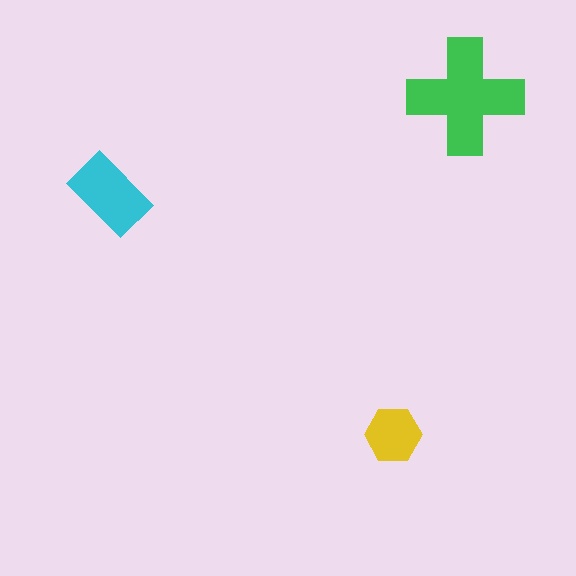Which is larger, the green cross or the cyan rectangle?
The green cross.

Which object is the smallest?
The yellow hexagon.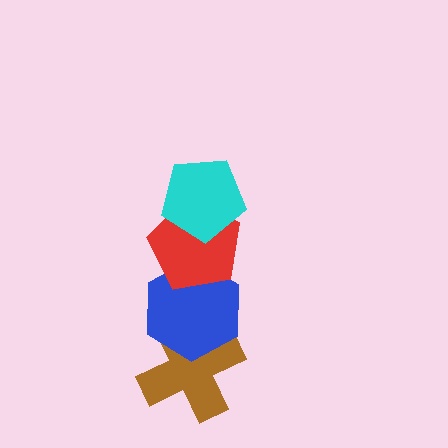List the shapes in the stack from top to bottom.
From top to bottom: the cyan pentagon, the red pentagon, the blue hexagon, the brown cross.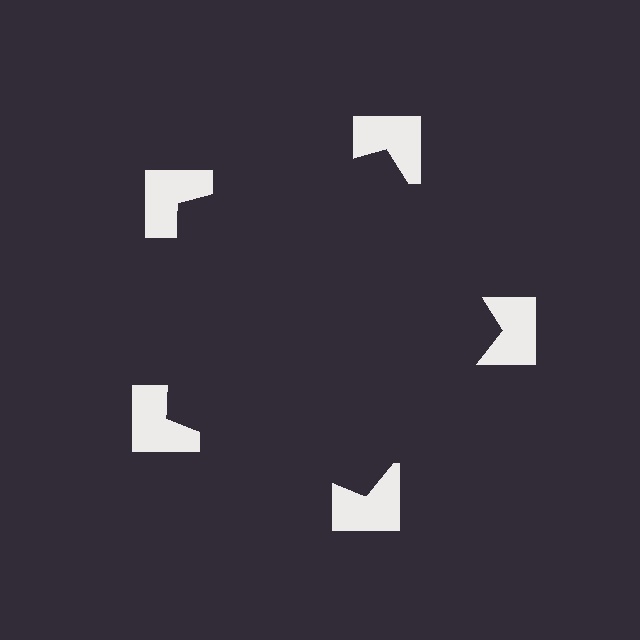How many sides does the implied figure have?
5 sides.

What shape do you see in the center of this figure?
An illusory pentagon — its edges are inferred from the aligned wedge cuts in the notched squares, not physically drawn.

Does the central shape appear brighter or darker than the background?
It typically appears slightly darker than the background, even though no actual brightness change is drawn.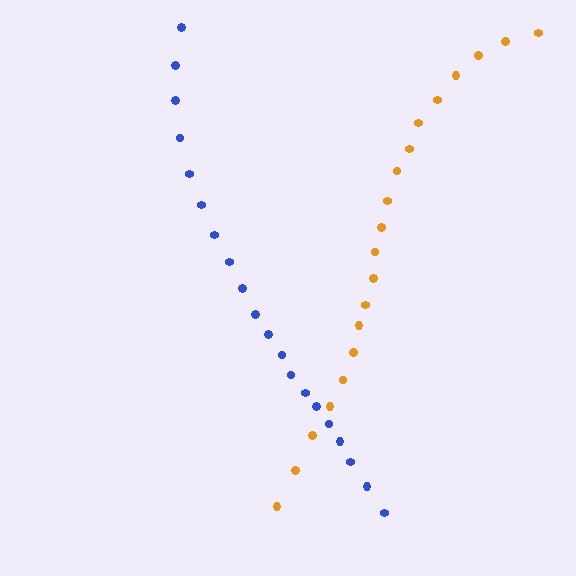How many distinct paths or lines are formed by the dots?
There are 2 distinct paths.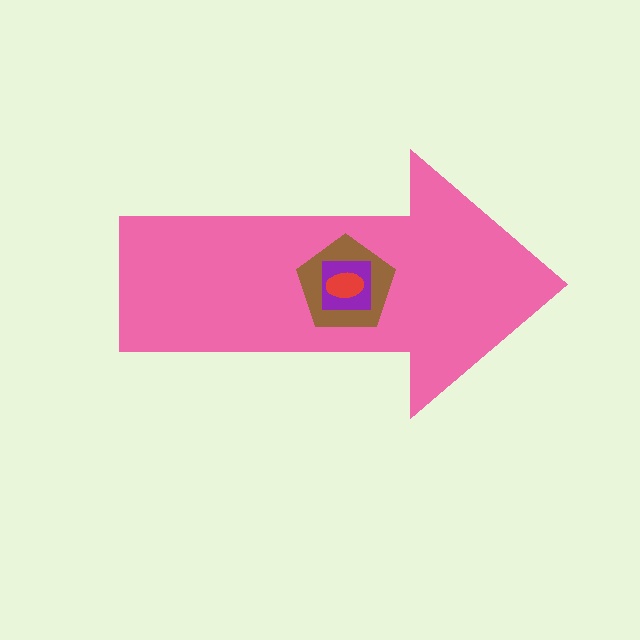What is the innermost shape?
The red ellipse.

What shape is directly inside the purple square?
The red ellipse.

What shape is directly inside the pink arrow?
The brown pentagon.